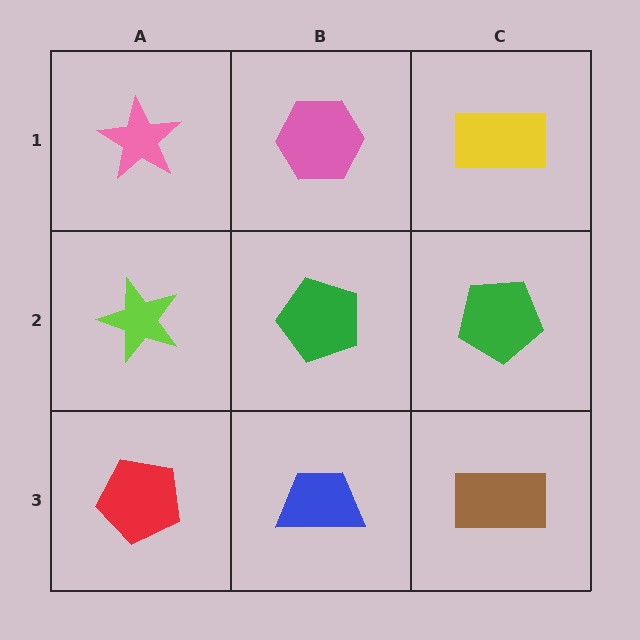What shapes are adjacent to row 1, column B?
A green pentagon (row 2, column B), a pink star (row 1, column A), a yellow rectangle (row 1, column C).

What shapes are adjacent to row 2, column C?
A yellow rectangle (row 1, column C), a brown rectangle (row 3, column C), a green pentagon (row 2, column B).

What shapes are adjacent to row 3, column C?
A green pentagon (row 2, column C), a blue trapezoid (row 3, column B).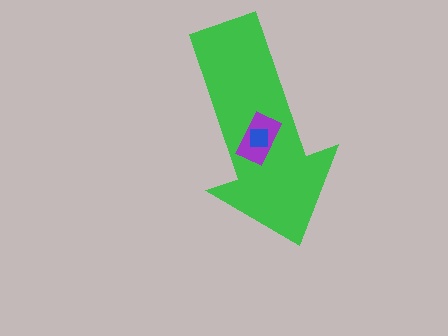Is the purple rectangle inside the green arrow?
Yes.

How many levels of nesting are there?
3.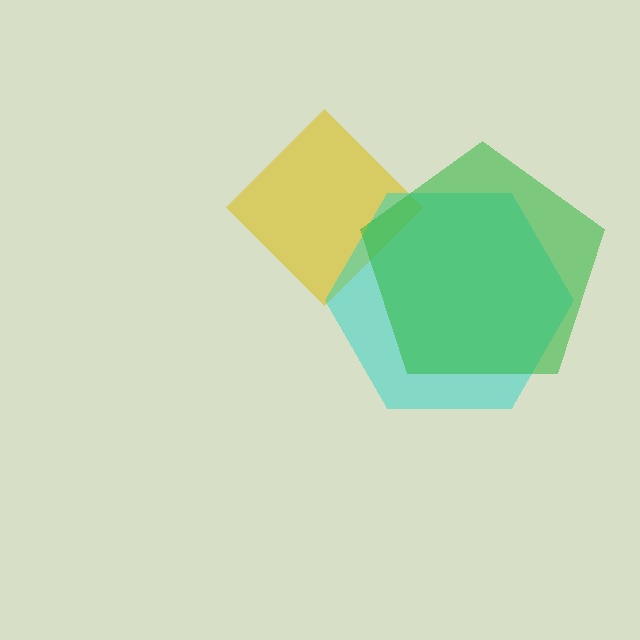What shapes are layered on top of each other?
The layered shapes are: a yellow diamond, a cyan hexagon, a green pentagon.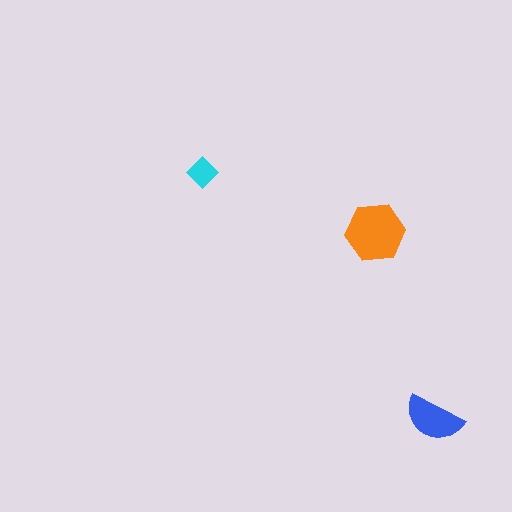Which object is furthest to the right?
The blue semicircle is rightmost.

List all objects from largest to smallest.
The orange hexagon, the blue semicircle, the cyan diamond.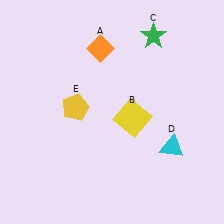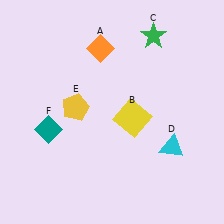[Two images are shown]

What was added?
A teal diamond (F) was added in Image 2.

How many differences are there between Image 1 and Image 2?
There is 1 difference between the two images.